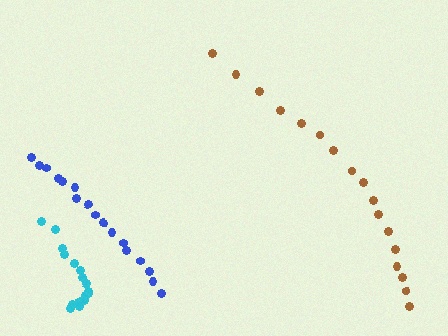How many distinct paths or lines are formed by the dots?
There are 3 distinct paths.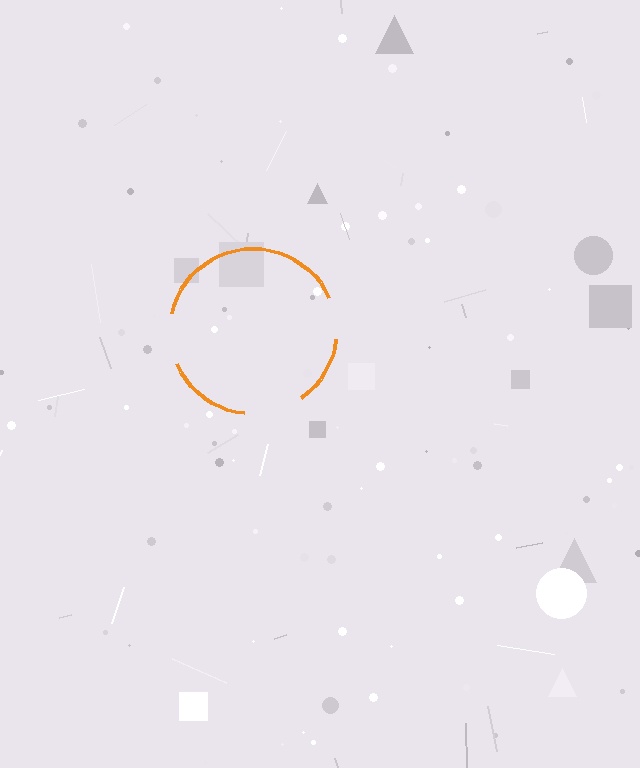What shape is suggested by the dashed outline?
The dashed outline suggests a circle.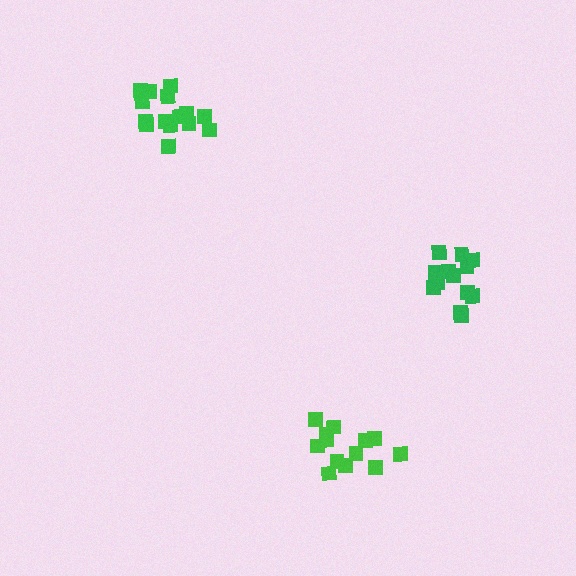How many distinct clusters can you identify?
There are 3 distinct clusters.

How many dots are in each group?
Group 1: 13 dots, Group 2: 15 dots, Group 3: 13 dots (41 total).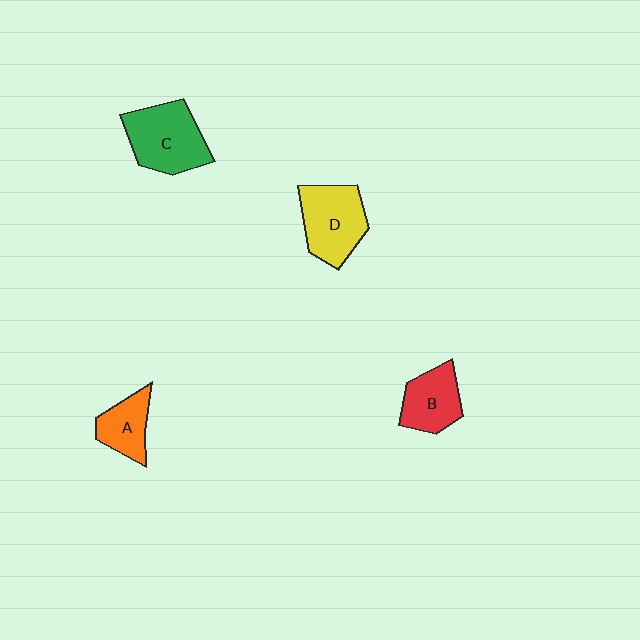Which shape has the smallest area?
Shape A (orange).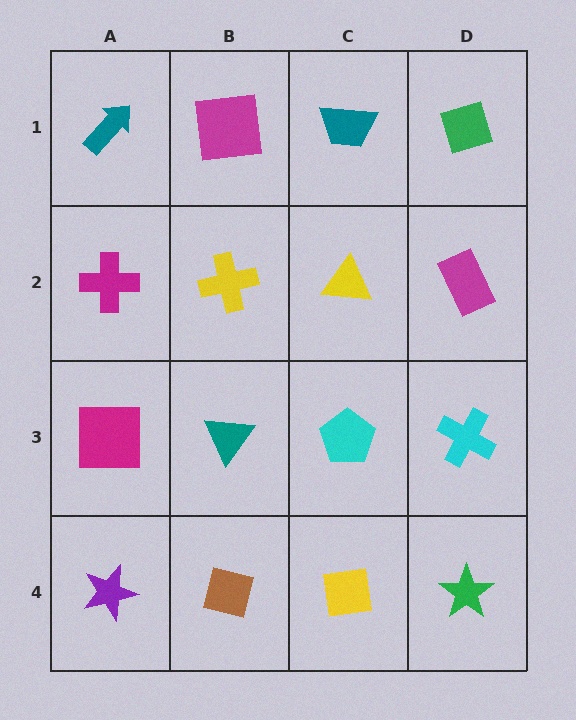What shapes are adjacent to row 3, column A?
A magenta cross (row 2, column A), a purple star (row 4, column A), a teal triangle (row 3, column B).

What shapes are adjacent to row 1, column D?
A magenta rectangle (row 2, column D), a teal trapezoid (row 1, column C).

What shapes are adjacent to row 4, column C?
A cyan pentagon (row 3, column C), a brown square (row 4, column B), a green star (row 4, column D).